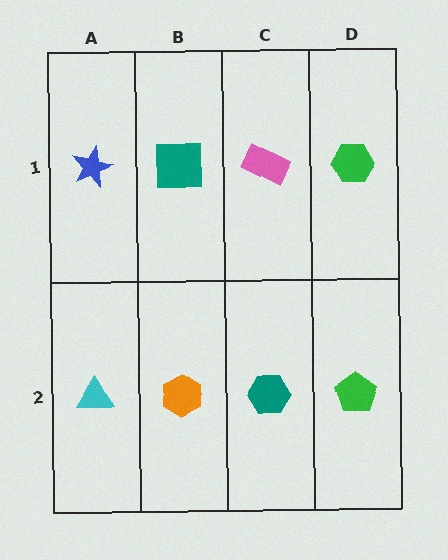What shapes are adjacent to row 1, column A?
A cyan triangle (row 2, column A), a teal square (row 1, column B).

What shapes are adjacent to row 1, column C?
A teal hexagon (row 2, column C), a teal square (row 1, column B), a green hexagon (row 1, column D).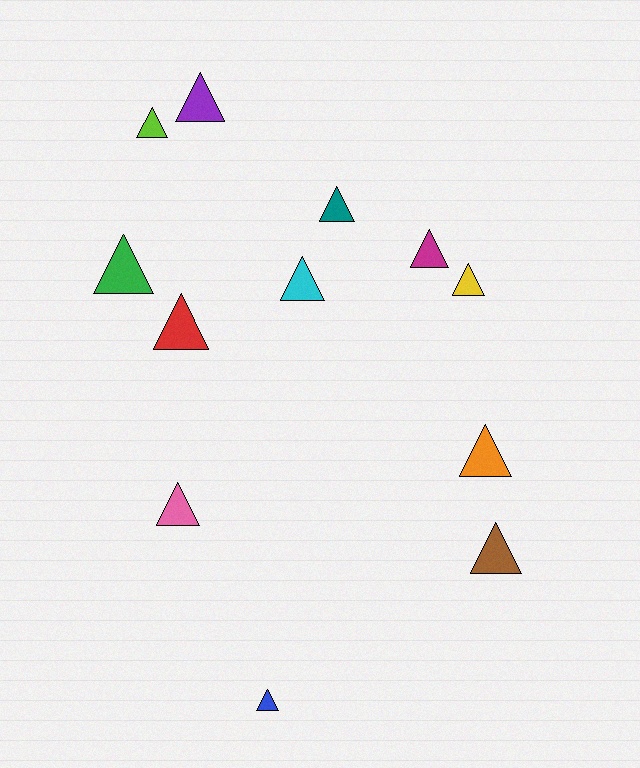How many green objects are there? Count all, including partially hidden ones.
There is 1 green object.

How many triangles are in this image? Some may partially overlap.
There are 12 triangles.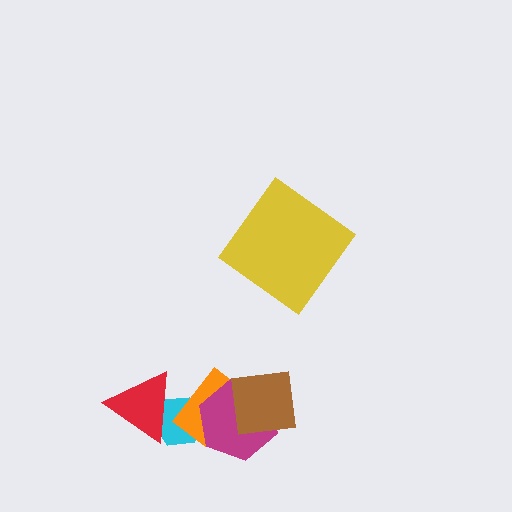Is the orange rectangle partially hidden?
Yes, it is partially covered by another shape.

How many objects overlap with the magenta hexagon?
3 objects overlap with the magenta hexagon.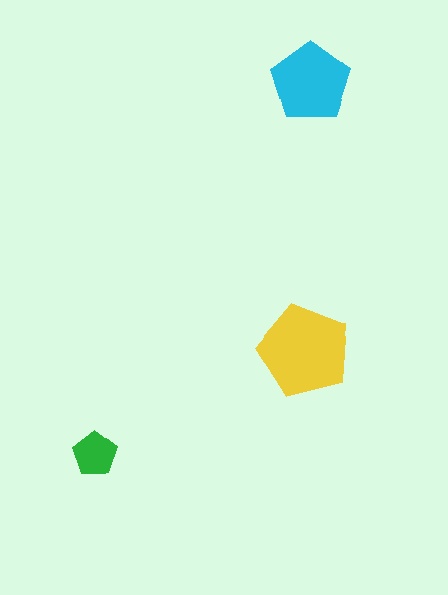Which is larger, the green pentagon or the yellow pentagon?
The yellow one.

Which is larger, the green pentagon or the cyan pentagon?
The cyan one.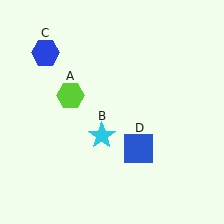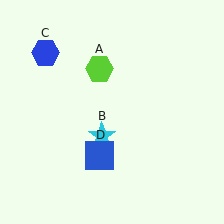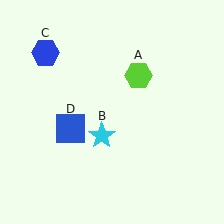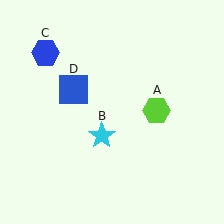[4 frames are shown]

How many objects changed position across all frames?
2 objects changed position: lime hexagon (object A), blue square (object D).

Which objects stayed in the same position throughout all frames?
Cyan star (object B) and blue hexagon (object C) remained stationary.